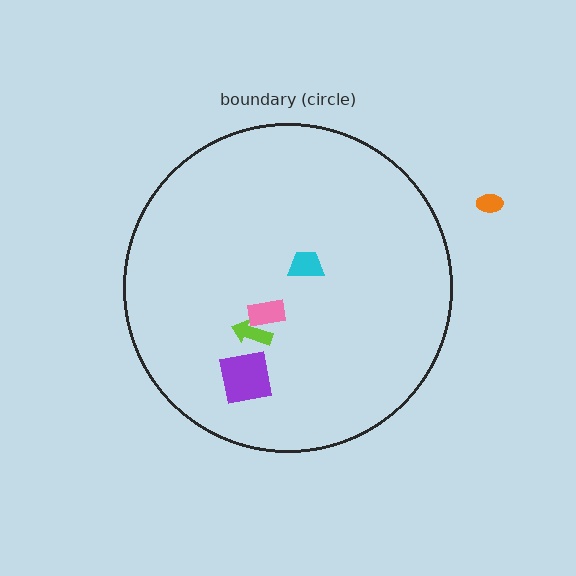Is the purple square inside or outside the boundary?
Inside.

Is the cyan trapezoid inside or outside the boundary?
Inside.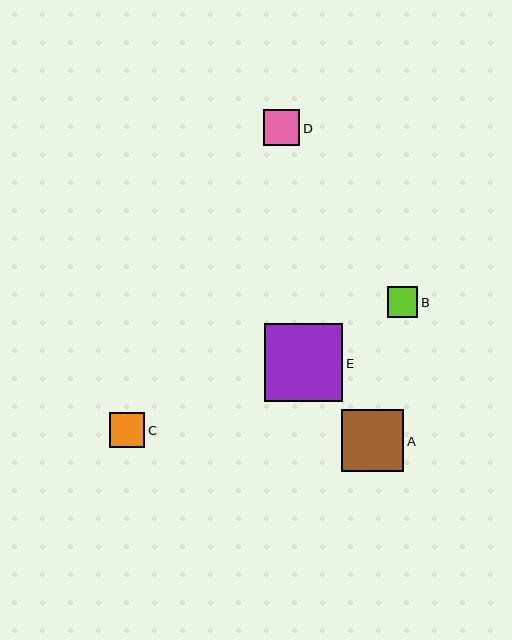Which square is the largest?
Square E is the largest with a size of approximately 78 pixels.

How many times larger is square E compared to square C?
Square E is approximately 2.2 times the size of square C.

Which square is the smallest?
Square B is the smallest with a size of approximately 30 pixels.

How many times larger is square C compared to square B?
Square C is approximately 1.2 times the size of square B.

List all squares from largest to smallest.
From largest to smallest: E, A, D, C, B.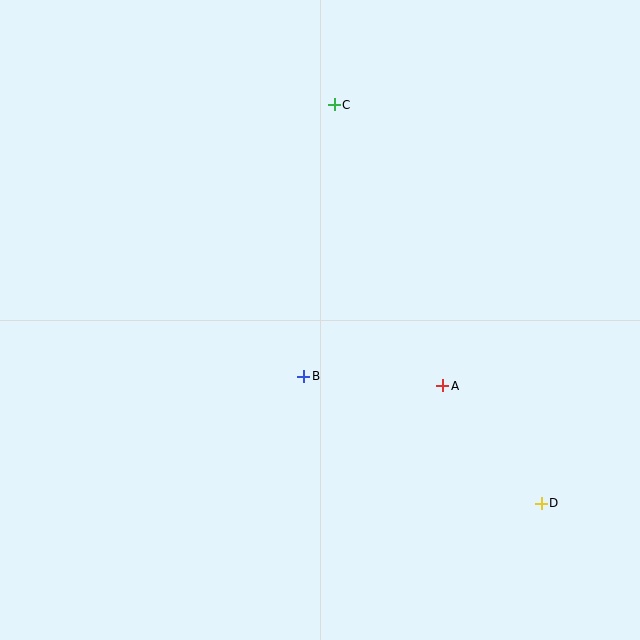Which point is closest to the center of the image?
Point B at (304, 376) is closest to the center.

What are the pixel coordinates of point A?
Point A is at (443, 386).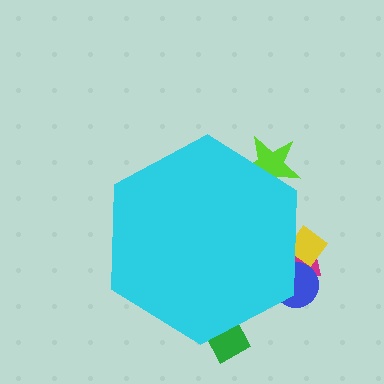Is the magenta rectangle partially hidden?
Yes, the magenta rectangle is partially hidden behind the cyan hexagon.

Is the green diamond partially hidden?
Yes, the green diamond is partially hidden behind the cyan hexagon.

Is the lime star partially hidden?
Yes, the lime star is partially hidden behind the cyan hexagon.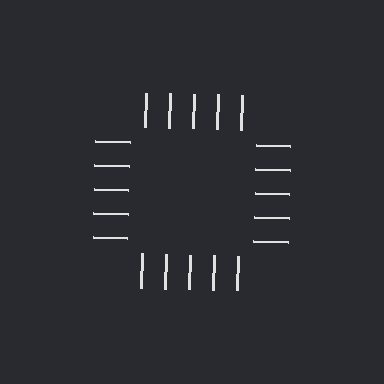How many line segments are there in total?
20 — 5 along each of the 4 edges.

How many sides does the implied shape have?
4 sides — the line-ends trace a square.